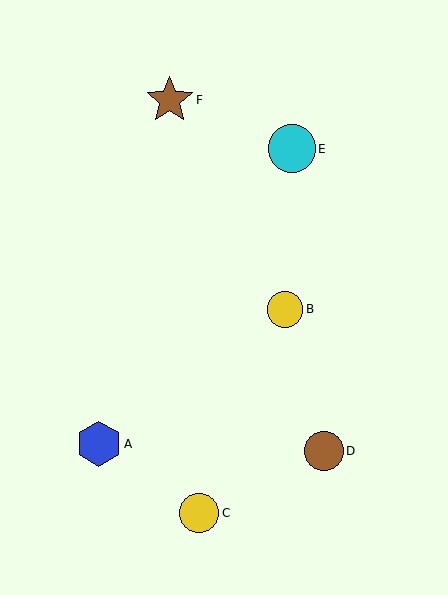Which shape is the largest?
The brown star (labeled F) is the largest.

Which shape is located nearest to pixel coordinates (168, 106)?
The brown star (labeled F) at (170, 100) is nearest to that location.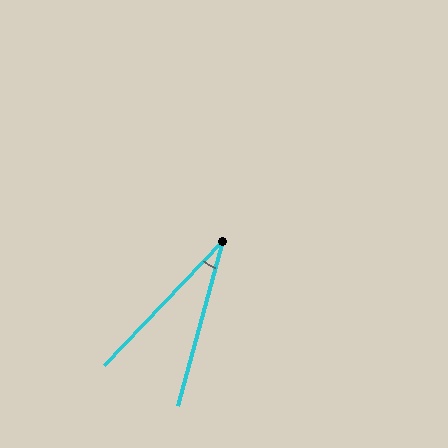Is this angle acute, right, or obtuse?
It is acute.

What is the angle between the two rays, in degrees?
Approximately 28 degrees.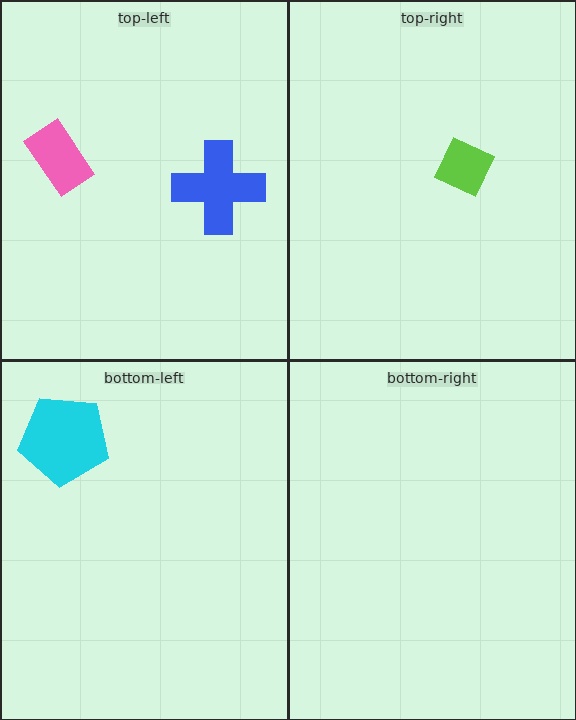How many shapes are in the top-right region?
1.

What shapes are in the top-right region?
The lime diamond.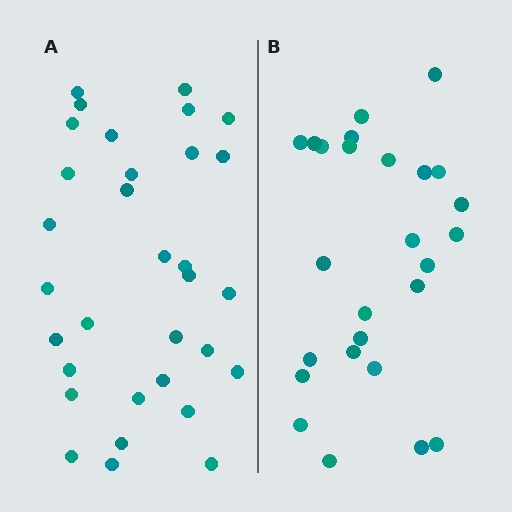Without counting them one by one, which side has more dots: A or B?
Region A (the left region) has more dots.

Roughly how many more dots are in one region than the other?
Region A has about 6 more dots than region B.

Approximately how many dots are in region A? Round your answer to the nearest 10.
About 30 dots. (The exact count is 32, which rounds to 30.)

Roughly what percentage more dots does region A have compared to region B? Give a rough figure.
About 25% more.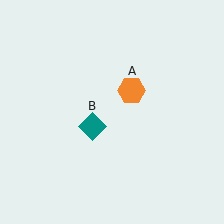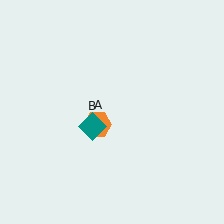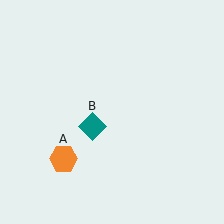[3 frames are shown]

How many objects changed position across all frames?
1 object changed position: orange hexagon (object A).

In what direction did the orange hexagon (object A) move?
The orange hexagon (object A) moved down and to the left.